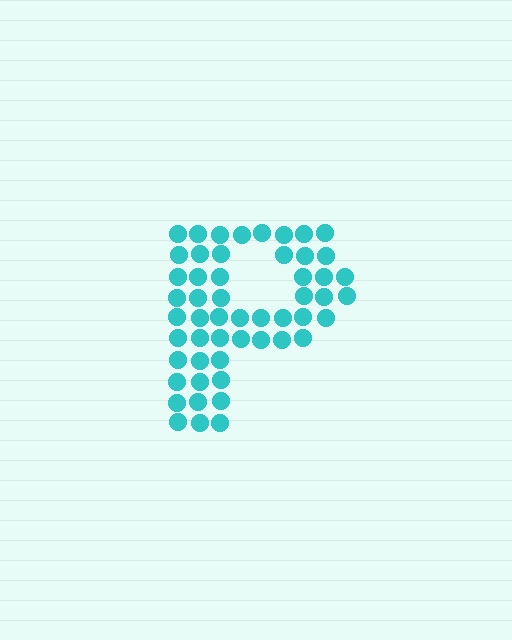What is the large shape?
The large shape is the letter P.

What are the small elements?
The small elements are circles.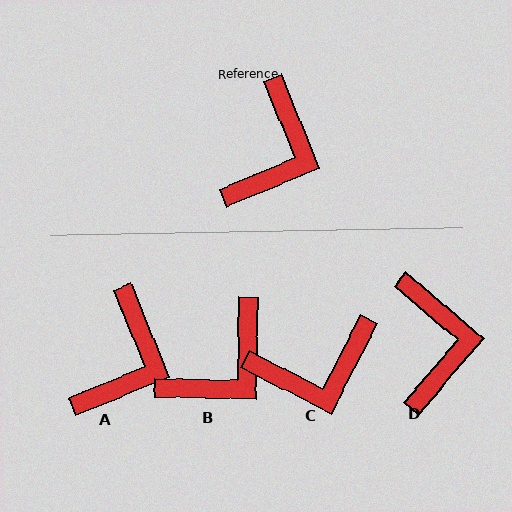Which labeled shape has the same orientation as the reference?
A.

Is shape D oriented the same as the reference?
No, it is off by about 27 degrees.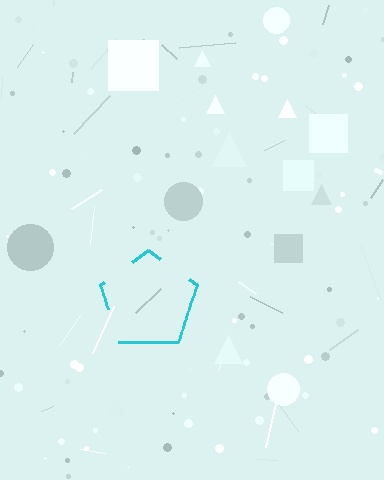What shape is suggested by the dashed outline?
The dashed outline suggests a pentagon.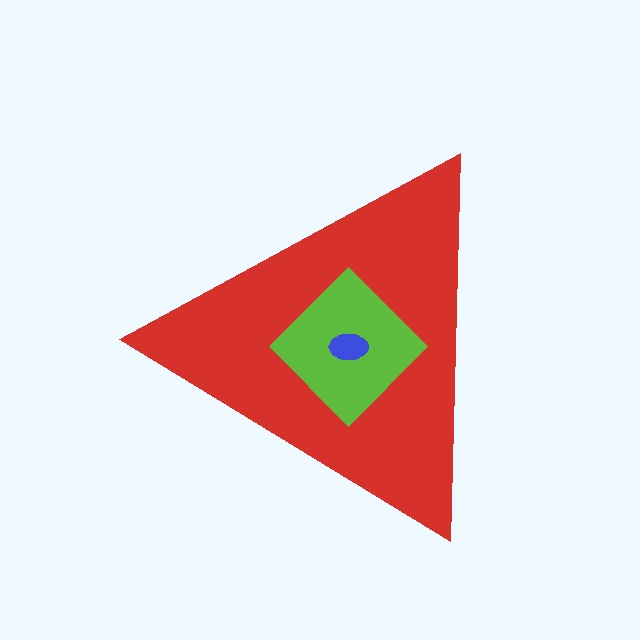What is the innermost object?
The blue ellipse.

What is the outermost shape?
The red triangle.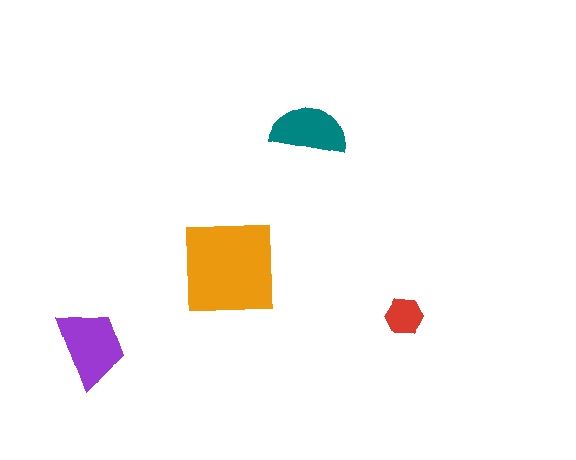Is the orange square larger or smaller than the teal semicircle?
Larger.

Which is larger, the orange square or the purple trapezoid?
The orange square.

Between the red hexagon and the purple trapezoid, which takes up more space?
The purple trapezoid.